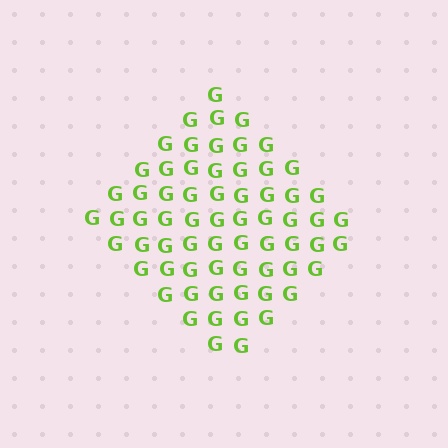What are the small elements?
The small elements are letter G's.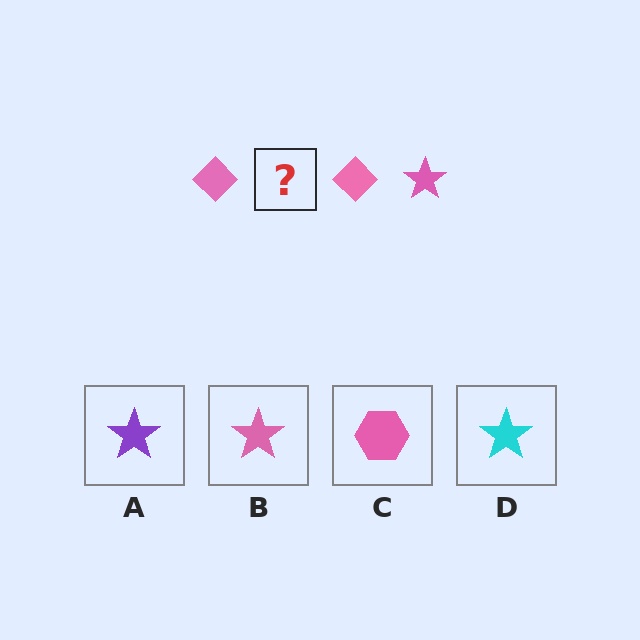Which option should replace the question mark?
Option B.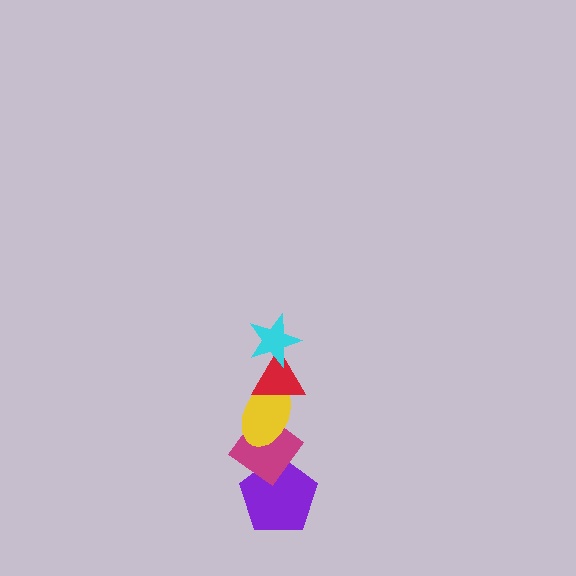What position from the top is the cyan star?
The cyan star is 1st from the top.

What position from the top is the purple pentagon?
The purple pentagon is 5th from the top.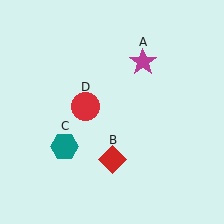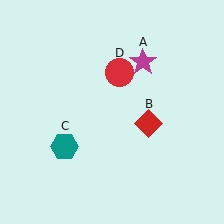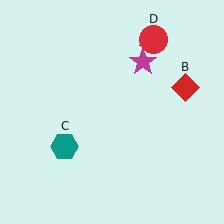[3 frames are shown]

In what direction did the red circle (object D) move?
The red circle (object D) moved up and to the right.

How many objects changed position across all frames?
2 objects changed position: red diamond (object B), red circle (object D).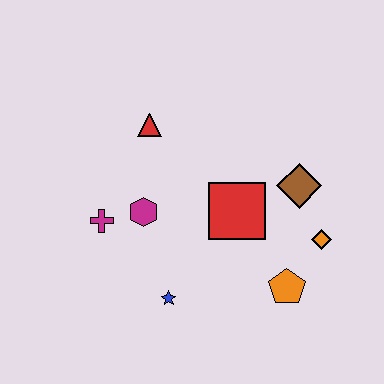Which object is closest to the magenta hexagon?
The magenta cross is closest to the magenta hexagon.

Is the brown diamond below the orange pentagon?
No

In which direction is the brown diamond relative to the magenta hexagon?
The brown diamond is to the right of the magenta hexagon.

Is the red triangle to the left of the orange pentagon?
Yes